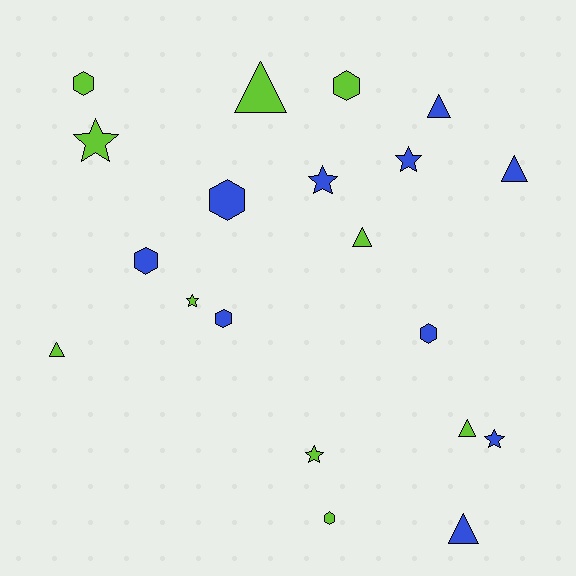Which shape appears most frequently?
Hexagon, with 7 objects.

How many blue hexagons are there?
There are 4 blue hexagons.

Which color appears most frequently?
Lime, with 10 objects.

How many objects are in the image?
There are 20 objects.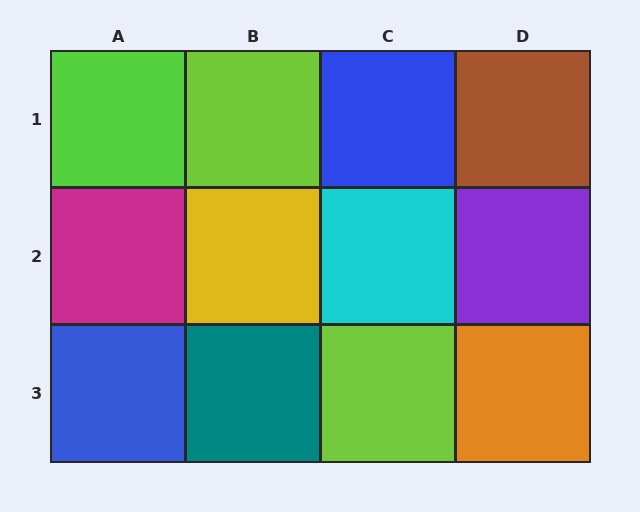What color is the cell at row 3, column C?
Lime.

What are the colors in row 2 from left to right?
Magenta, yellow, cyan, purple.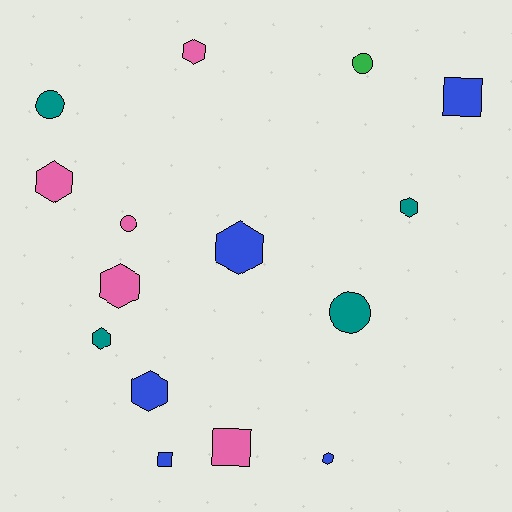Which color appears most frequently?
Blue, with 5 objects.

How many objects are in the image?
There are 15 objects.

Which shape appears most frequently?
Hexagon, with 8 objects.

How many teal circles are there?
There are 2 teal circles.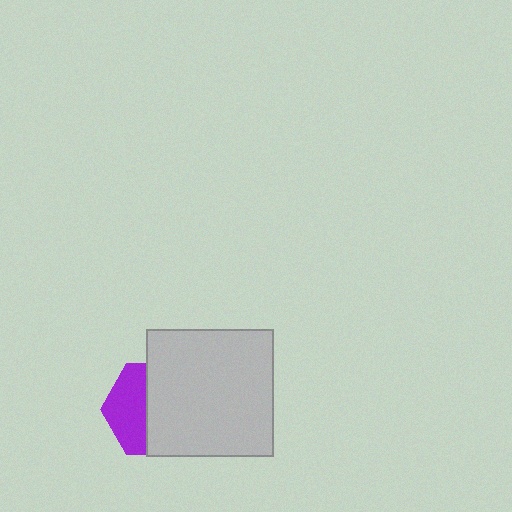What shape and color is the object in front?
The object in front is a light gray square.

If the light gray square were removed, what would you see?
You would see the complete purple hexagon.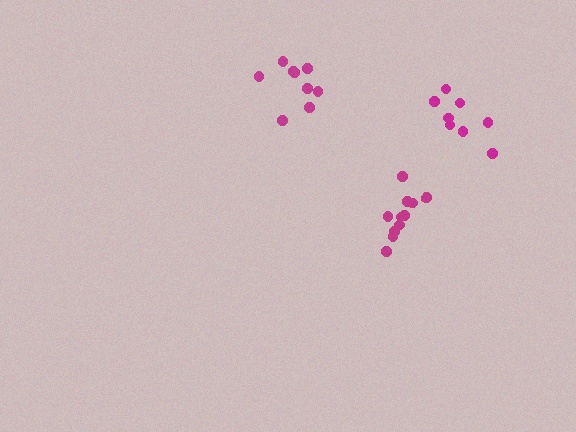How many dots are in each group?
Group 1: 11 dots, Group 2: 9 dots, Group 3: 8 dots (28 total).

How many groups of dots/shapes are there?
There are 3 groups.